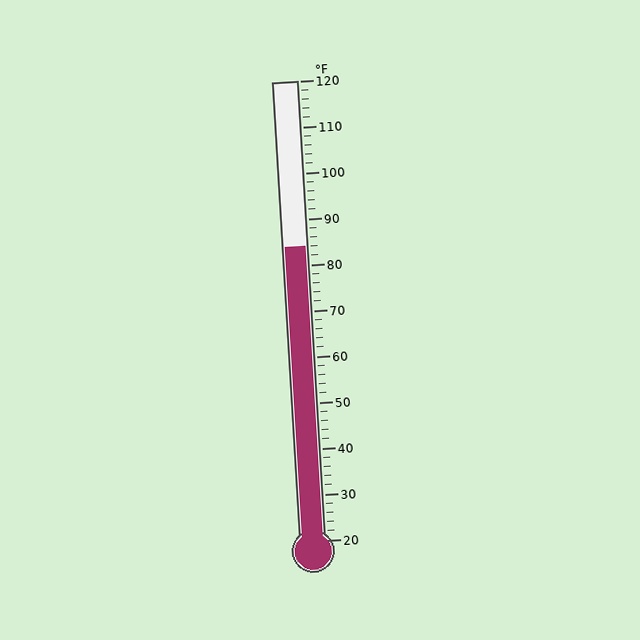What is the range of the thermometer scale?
The thermometer scale ranges from 20°F to 120°F.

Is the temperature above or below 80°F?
The temperature is above 80°F.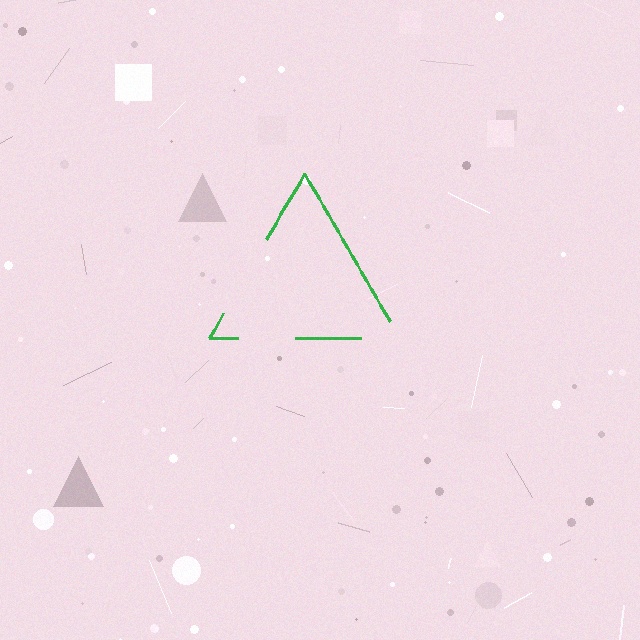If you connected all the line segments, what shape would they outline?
They would outline a triangle.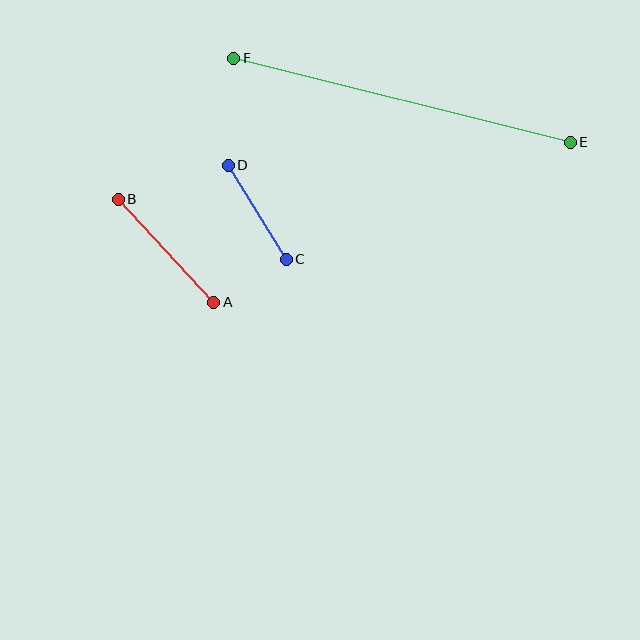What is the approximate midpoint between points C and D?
The midpoint is at approximately (257, 212) pixels.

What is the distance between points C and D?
The distance is approximately 111 pixels.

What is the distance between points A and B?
The distance is approximately 140 pixels.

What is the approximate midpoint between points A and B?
The midpoint is at approximately (166, 251) pixels.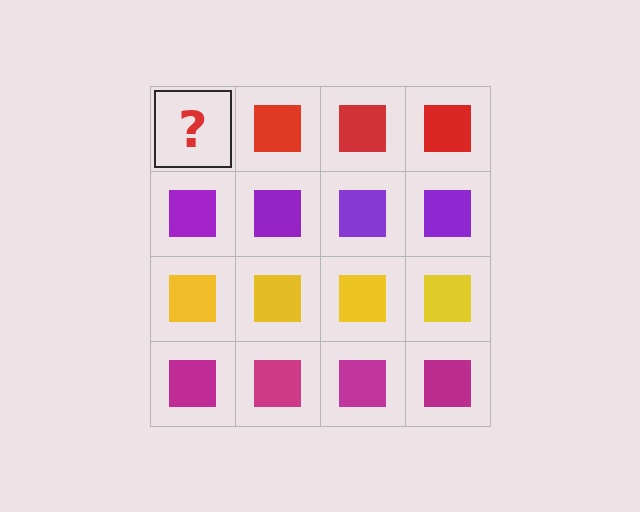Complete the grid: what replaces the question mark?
The question mark should be replaced with a red square.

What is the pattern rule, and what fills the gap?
The rule is that each row has a consistent color. The gap should be filled with a red square.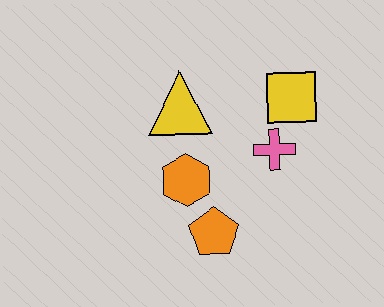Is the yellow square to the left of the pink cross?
No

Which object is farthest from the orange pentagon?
The yellow square is farthest from the orange pentagon.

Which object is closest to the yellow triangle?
The orange hexagon is closest to the yellow triangle.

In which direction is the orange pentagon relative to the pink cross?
The orange pentagon is below the pink cross.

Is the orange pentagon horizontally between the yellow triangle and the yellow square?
Yes